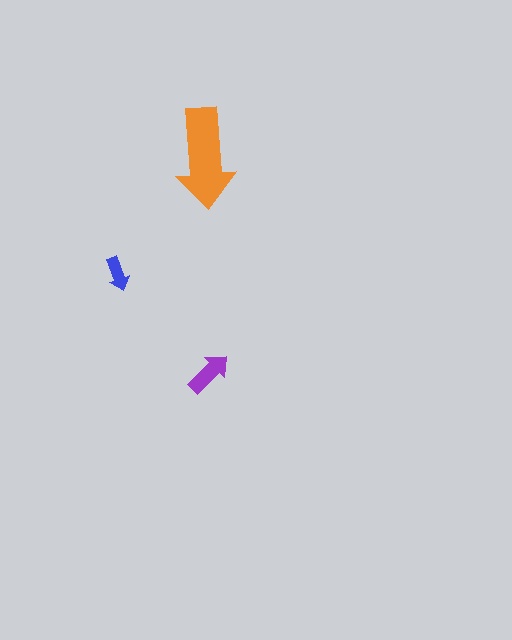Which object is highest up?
The orange arrow is topmost.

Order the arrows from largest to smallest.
the orange one, the purple one, the blue one.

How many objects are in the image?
There are 3 objects in the image.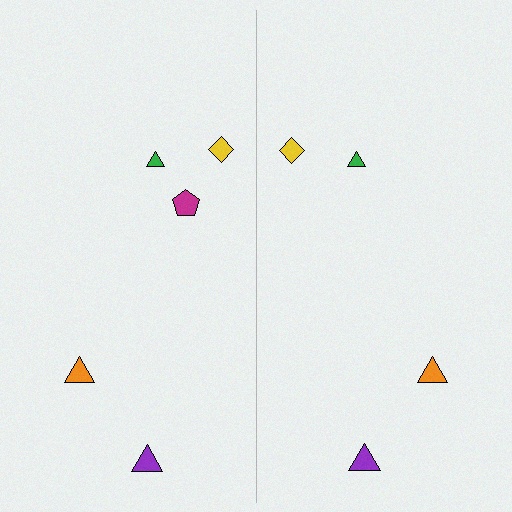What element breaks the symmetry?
A magenta pentagon is missing from the right side.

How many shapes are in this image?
There are 9 shapes in this image.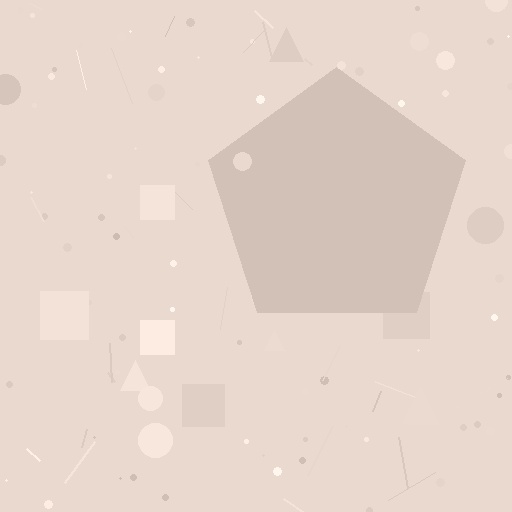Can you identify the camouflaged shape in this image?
The camouflaged shape is a pentagon.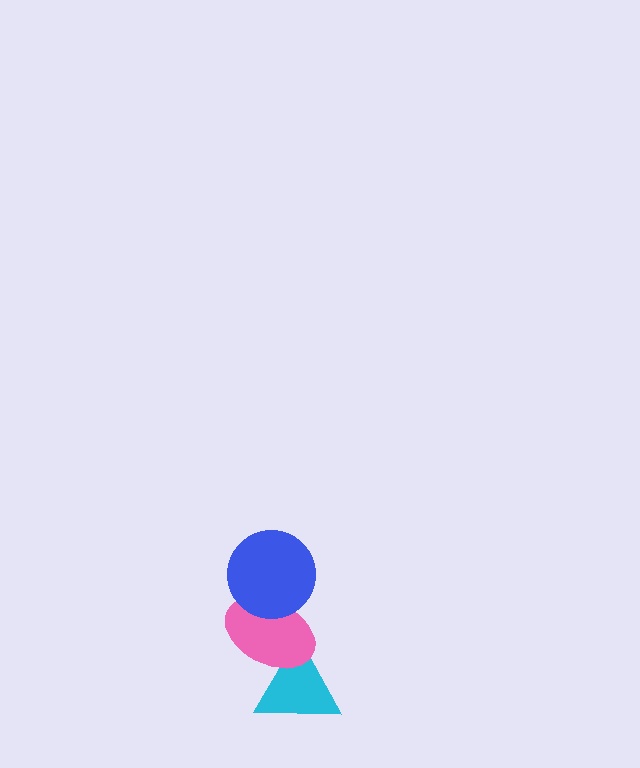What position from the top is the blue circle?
The blue circle is 1st from the top.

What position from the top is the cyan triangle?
The cyan triangle is 3rd from the top.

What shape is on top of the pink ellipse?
The blue circle is on top of the pink ellipse.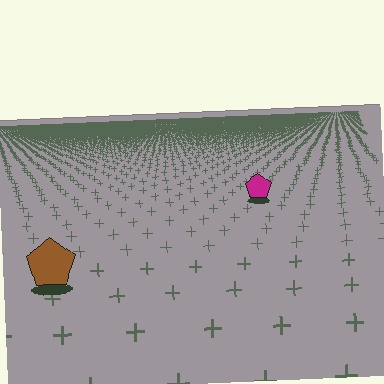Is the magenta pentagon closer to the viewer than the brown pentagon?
No. The brown pentagon is closer — you can tell from the texture gradient: the ground texture is coarser near it.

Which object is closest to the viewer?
The brown pentagon is closest. The texture marks near it are larger and more spread out.